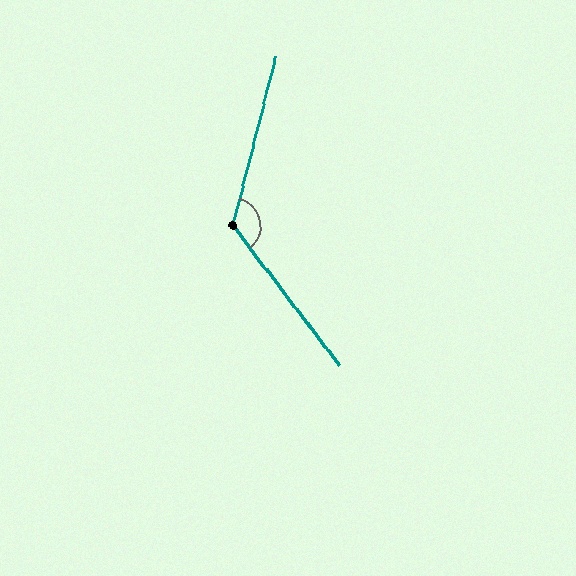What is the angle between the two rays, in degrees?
Approximately 128 degrees.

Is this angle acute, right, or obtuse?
It is obtuse.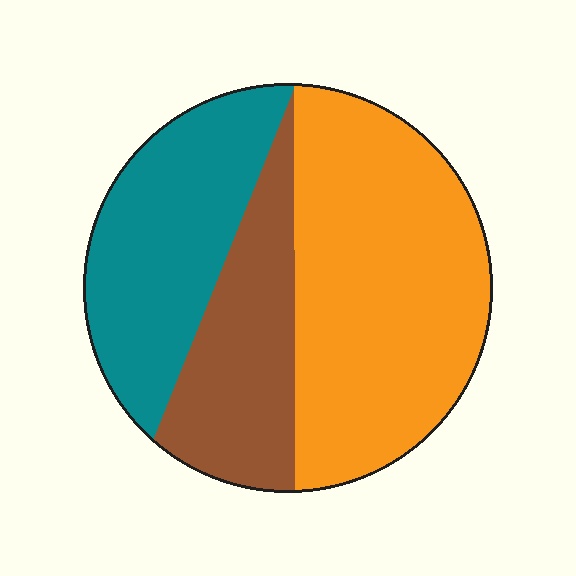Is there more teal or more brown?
Teal.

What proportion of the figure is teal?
Teal takes up between a quarter and a half of the figure.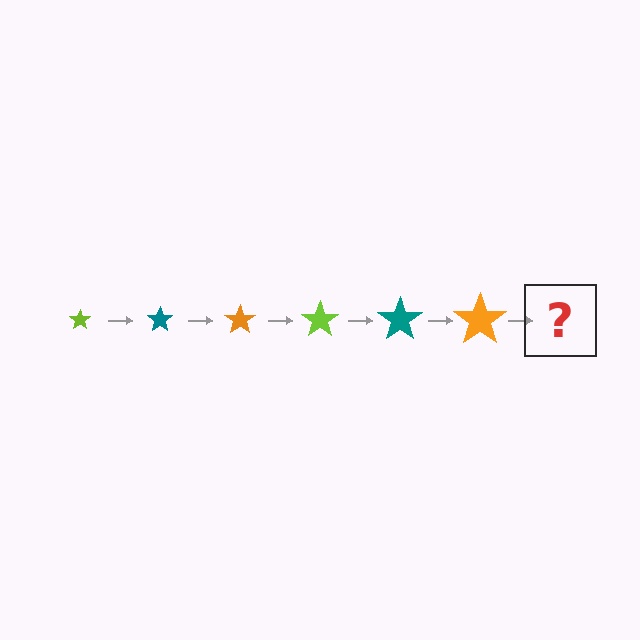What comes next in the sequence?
The next element should be a lime star, larger than the previous one.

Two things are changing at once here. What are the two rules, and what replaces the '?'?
The two rules are that the star grows larger each step and the color cycles through lime, teal, and orange. The '?' should be a lime star, larger than the previous one.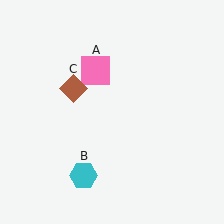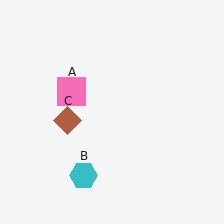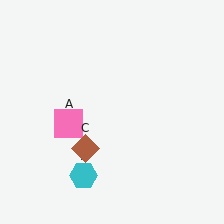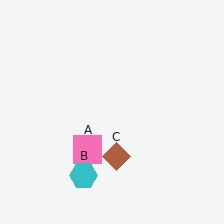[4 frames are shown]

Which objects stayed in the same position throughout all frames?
Cyan hexagon (object B) remained stationary.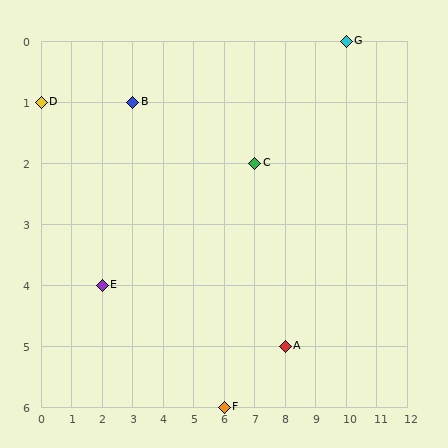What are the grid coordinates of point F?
Point F is at grid coordinates (6, 6).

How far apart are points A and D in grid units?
Points A and D are 8 columns and 4 rows apart (about 8.9 grid units diagonally).